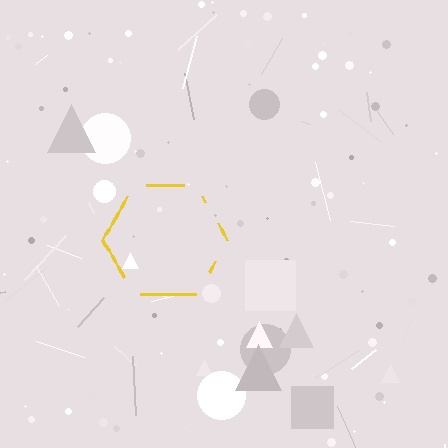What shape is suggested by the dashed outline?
The dashed outline suggests a hexagon.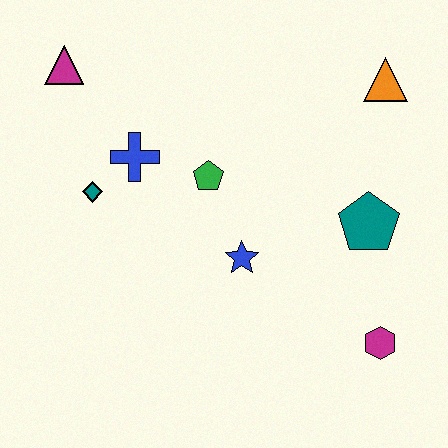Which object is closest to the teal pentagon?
The magenta hexagon is closest to the teal pentagon.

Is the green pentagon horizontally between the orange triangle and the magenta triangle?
Yes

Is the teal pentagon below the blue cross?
Yes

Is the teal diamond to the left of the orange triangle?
Yes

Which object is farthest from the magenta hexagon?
The magenta triangle is farthest from the magenta hexagon.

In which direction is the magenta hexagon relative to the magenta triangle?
The magenta hexagon is to the right of the magenta triangle.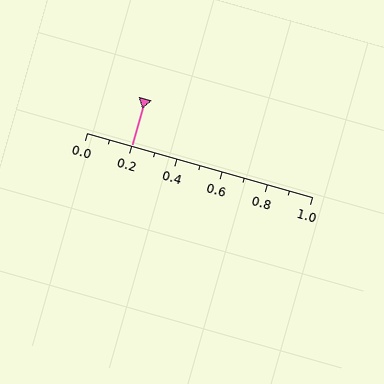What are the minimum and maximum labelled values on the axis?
The axis runs from 0.0 to 1.0.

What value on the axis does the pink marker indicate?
The marker indicates approximately 0.2.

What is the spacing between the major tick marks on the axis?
The major ticks are spaced 0.2 apart.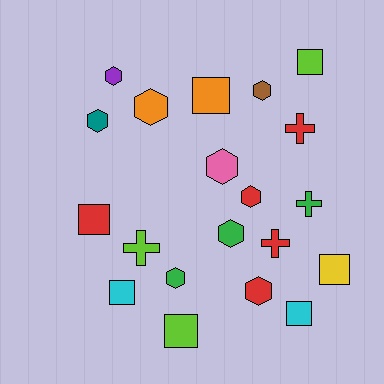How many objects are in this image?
There are 20 objects.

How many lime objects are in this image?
There are 3 lime objects.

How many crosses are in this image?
There are 4 crosses.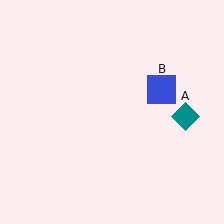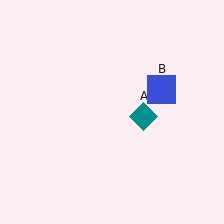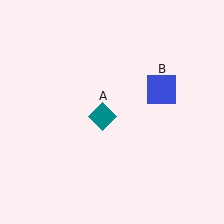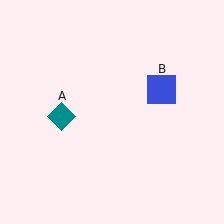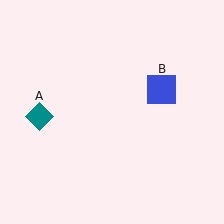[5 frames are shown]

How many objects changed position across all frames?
1 object changed position: teal diamond (object A).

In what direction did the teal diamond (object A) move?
The teal diamond (object A) moved left.